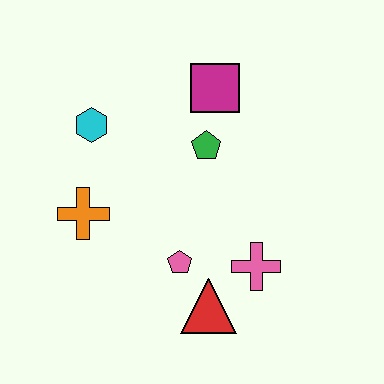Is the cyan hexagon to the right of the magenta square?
No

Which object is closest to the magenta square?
The green pentagon is closest to the magenta square.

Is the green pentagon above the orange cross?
Yes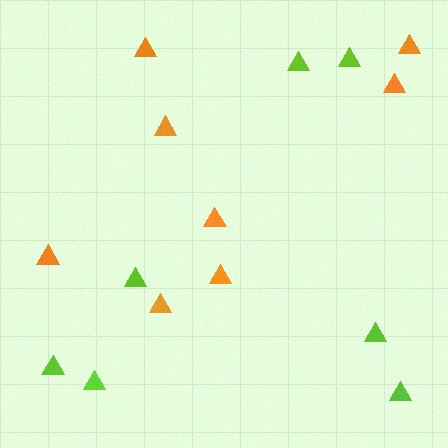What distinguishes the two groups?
There are 2 groups: one group of orange triangles (8) and one group of lime triangles (7).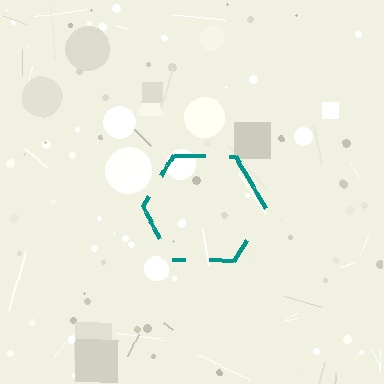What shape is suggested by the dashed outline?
The dashed outline suggests a hexagon.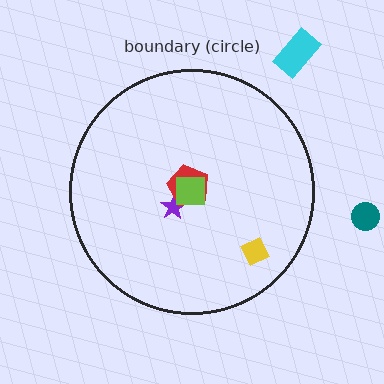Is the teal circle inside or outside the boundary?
Outside.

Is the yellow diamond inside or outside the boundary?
Inside.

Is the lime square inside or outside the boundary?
Inside.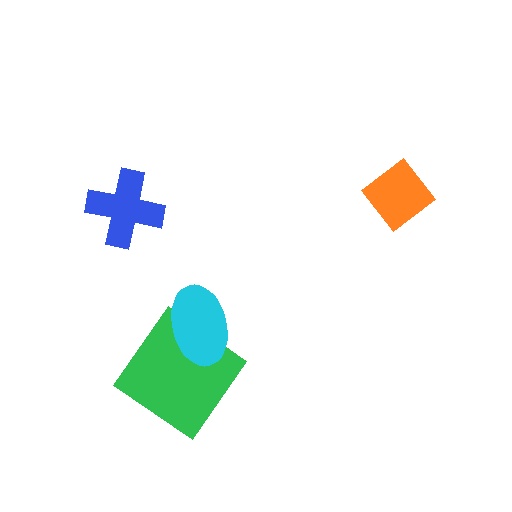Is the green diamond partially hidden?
Yes, it is partially covered by another shape.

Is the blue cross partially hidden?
No, no other shape covers it.